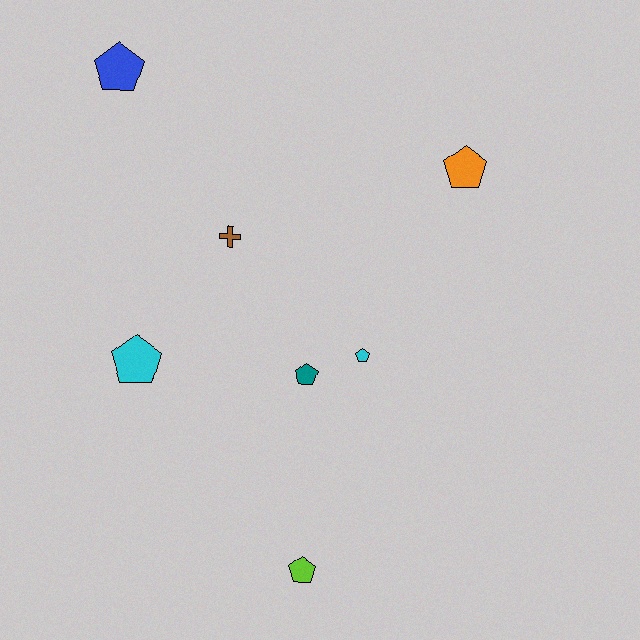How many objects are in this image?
There are 7 objects.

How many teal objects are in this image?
There is 1 teal object.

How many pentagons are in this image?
There are 6 pentagons.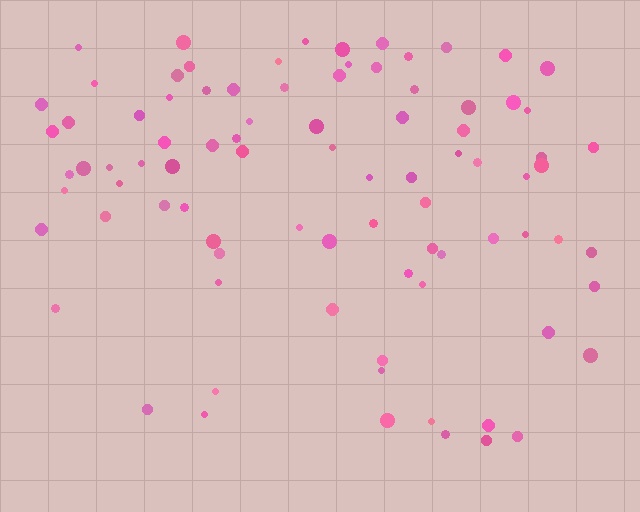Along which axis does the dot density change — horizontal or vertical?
Vertical.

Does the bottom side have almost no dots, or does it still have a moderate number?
Still a moderate number, just noticeably fewer than the top.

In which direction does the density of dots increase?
From bottom to top, with the top side densest.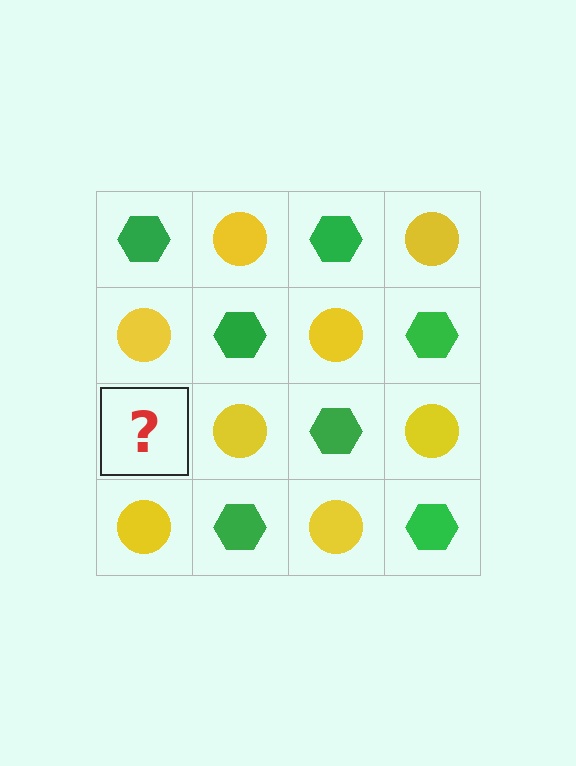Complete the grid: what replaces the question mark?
The question mark should be replaced with a green hexagon.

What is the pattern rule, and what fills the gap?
The rule is that it alternates green hexagon and yellow circle in a checkerboard pattern. The gap should be filled with a green hexagon.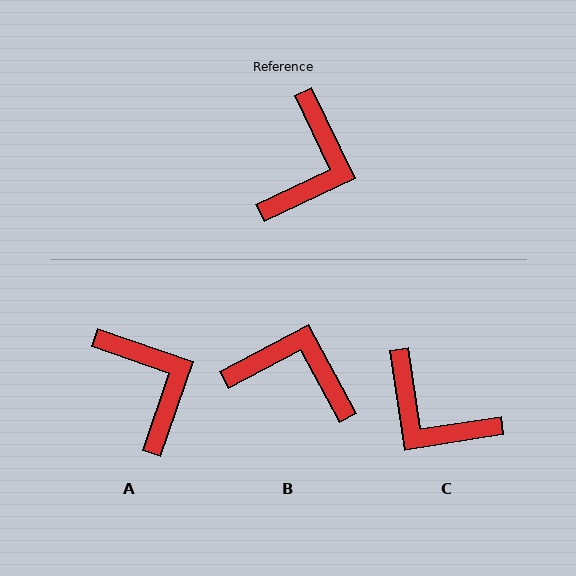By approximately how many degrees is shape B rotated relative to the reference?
Approximately 93 degrees counter-clockwise.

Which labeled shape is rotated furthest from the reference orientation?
C, about 107 degrees away.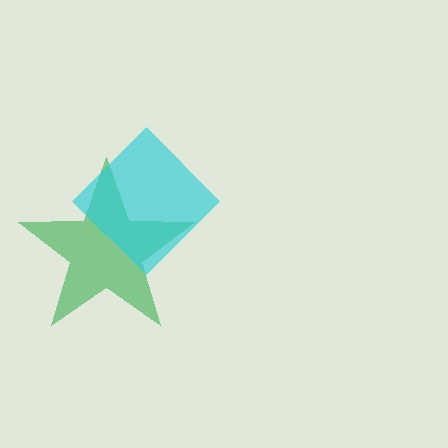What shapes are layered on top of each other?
The layered shapes are: a green star, a cyan diamond.